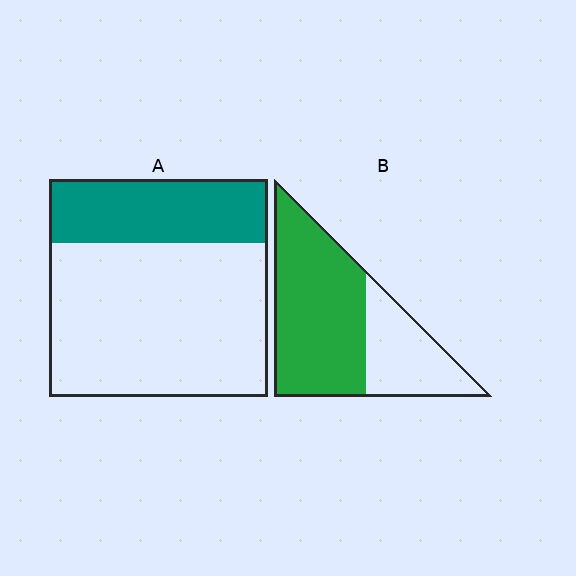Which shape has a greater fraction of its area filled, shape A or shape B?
Shape B.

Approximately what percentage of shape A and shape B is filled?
A is approximately 30% and B is approximately 65%.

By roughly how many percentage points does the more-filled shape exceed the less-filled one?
By roughly 35 percentage points (B over A).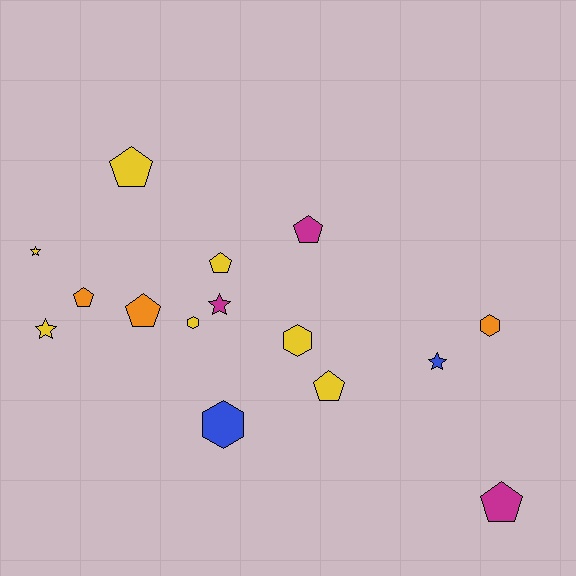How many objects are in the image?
There are 15 objects.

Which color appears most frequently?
Yellow, with 7 objects.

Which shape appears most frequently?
Pentagon, with 7 objects.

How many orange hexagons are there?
There is 1 orange hexagon.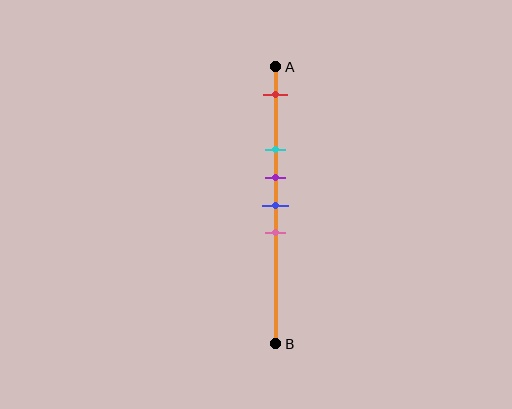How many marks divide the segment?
There are 5 marks dividing the segment.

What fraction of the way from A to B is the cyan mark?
The cyan mark is approximately 30% (0.3) of the way from A to B.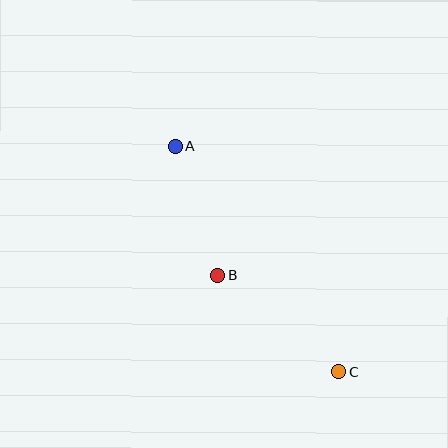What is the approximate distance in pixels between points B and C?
The distance between B and C is approximately 155 pixels.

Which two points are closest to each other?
Points A and B are closest to each other.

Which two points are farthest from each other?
Points A and C are farthest from each other.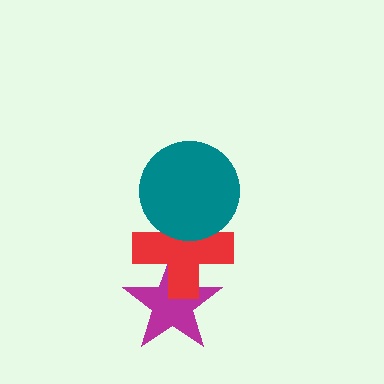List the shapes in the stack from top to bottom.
From top to bottom: the teal circle, the red cross, the magenta star.